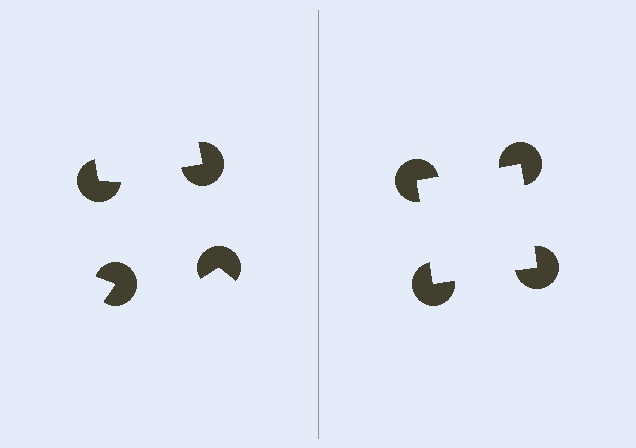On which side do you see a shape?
An illusory square appears on the right side. On the left side the wedge cuts are rotated, so no coherent shape forms.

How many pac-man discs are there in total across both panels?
8 — 4 on each side.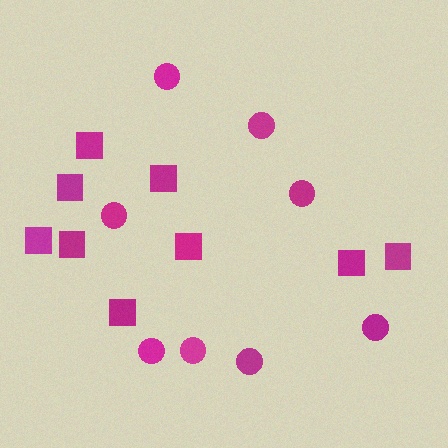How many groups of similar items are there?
There are 2 groups: one group of circles (8) and one group of squares (9).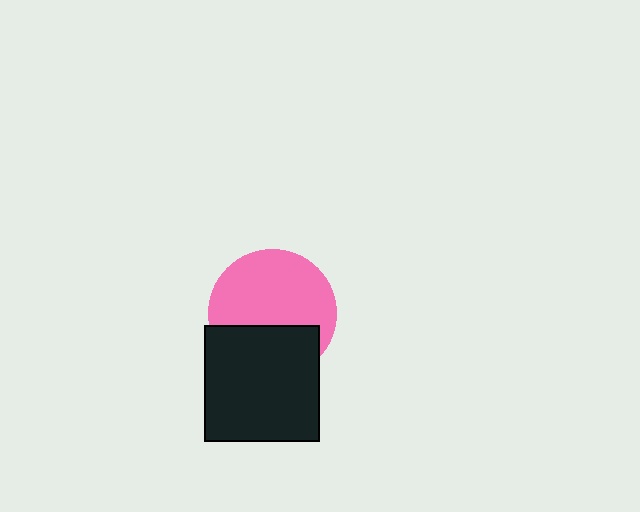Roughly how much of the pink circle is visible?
About half of it is visible (roughly 64%).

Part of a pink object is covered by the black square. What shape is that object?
It is a circle.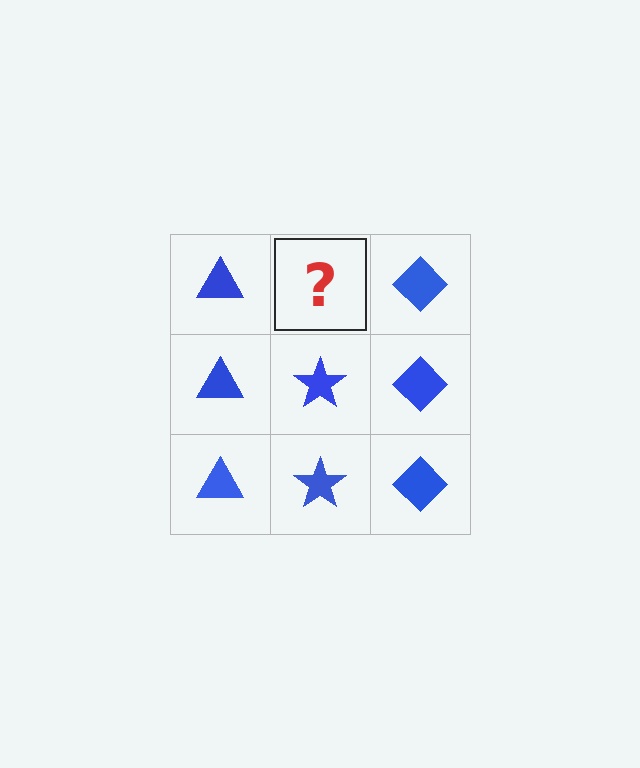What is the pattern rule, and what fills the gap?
The rule is that each column has a consistent shape. The gap should be filled with a blue star.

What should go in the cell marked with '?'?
The missing cell should contain a blue star.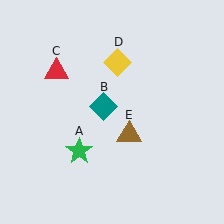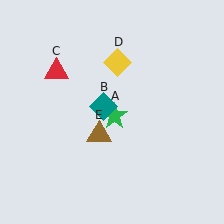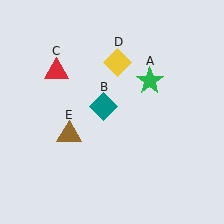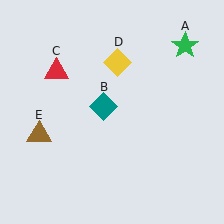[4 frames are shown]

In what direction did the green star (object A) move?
The green star (object A) moved up and to the right.